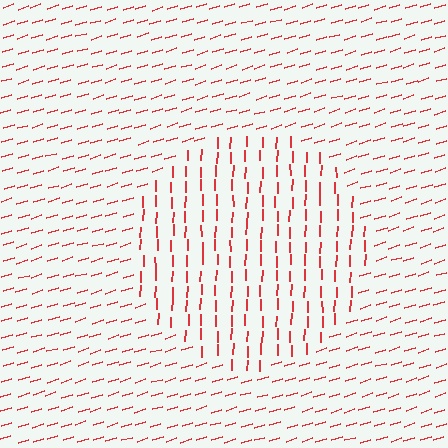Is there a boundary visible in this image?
Yes, there is a texture boundary formed by a change in line orientation.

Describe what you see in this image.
The image is filled with small red line segments. A circle region in the image has lines oriented differently from the surrounding lines, creating a visible texture boundary.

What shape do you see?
I see a circle.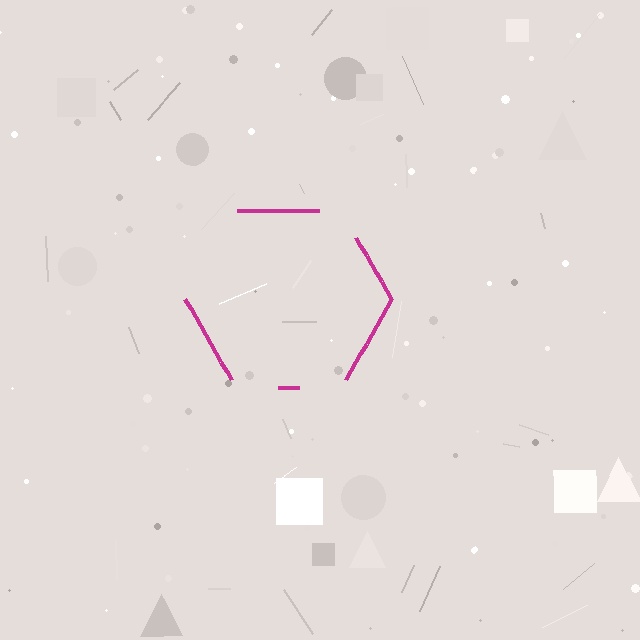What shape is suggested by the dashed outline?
The dashed outline suggests a hexagon.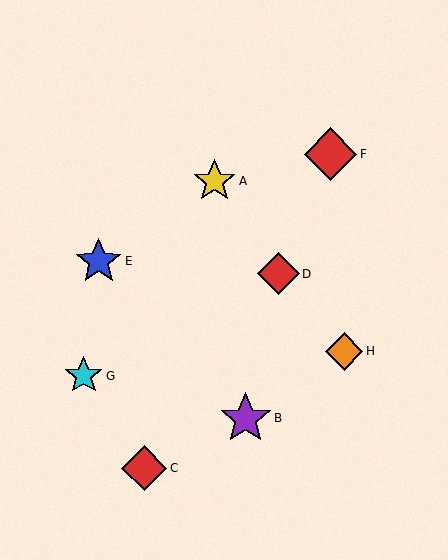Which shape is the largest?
The red diamond (labeled F) is the largest.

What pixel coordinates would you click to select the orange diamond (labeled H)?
Click at (344, 351) to select the orange diamond H.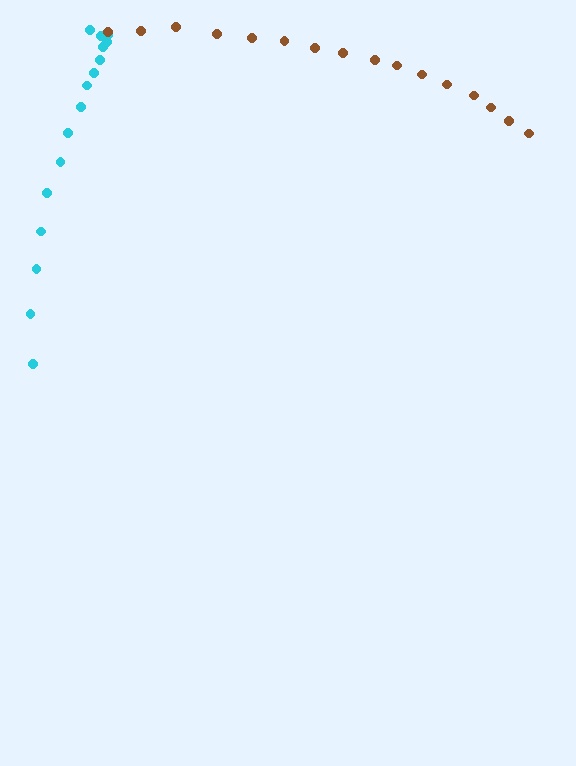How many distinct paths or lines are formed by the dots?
There are 2 distinct paths.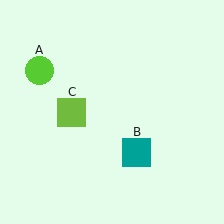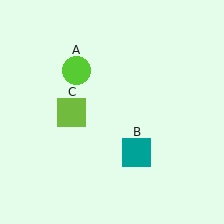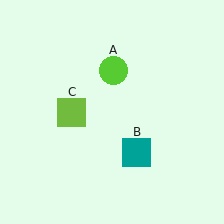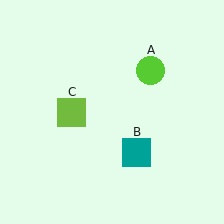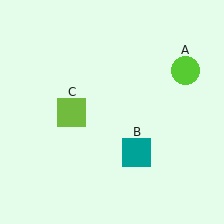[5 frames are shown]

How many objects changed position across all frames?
1 object changed position: lime circle (object A).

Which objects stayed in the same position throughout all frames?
Teal square (object B) and lime square (object C) remained stationary.